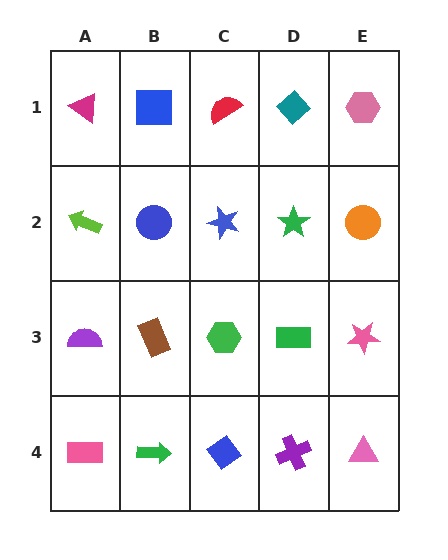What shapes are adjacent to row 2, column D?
A teal diamond (row 1, column D), a green rectangle (row 3, column D), a blue star (row 2, column C), an orange circle (row 2, column E).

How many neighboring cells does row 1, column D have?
3.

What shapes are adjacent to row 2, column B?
A blue square (row 1, column B), a brown rectangle (row 3, column B), a lime arrow (row 2, column A), a blue star (row 2, column C).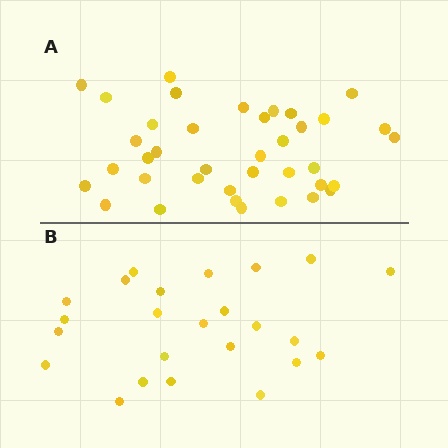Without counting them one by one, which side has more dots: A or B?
Region A (the top region) has more dots.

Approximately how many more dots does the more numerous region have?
Region A has approximately 15 more dots than region B.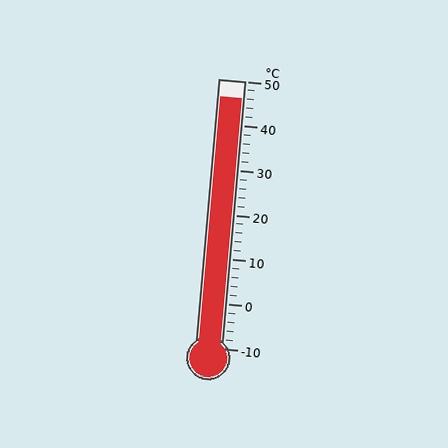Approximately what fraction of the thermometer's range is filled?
The thermometer is filled to approximately 95% of its range.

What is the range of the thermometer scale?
The thermometer scale ranges from -10°C to 50°C.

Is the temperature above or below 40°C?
The temperature is above 40°C.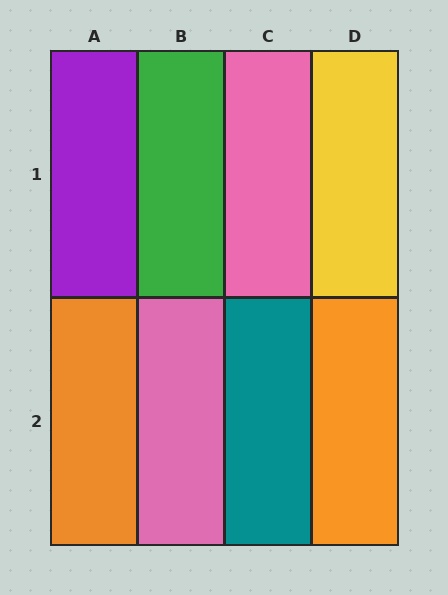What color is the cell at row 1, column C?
Pink.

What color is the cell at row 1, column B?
Green.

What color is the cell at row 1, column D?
Yellow.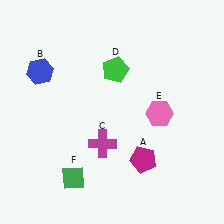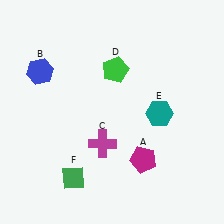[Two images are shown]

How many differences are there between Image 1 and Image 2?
There is 1 difference between the two images.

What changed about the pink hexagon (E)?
In Image 1, E is pink. In Image 2, it changed to teal.